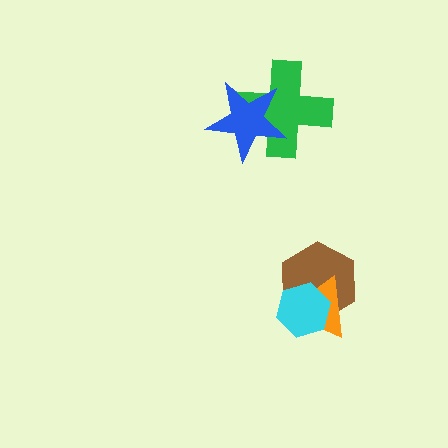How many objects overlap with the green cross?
1 object overlaps with the green cross.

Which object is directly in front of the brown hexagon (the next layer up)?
The orange triangle is directly in front of the brown hexagon.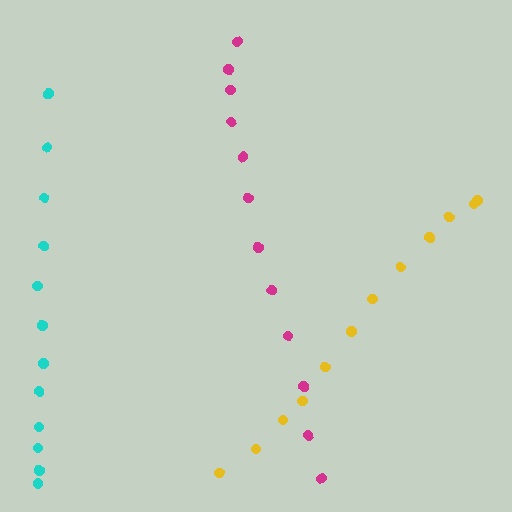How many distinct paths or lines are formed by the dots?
There are 3 distinct paths.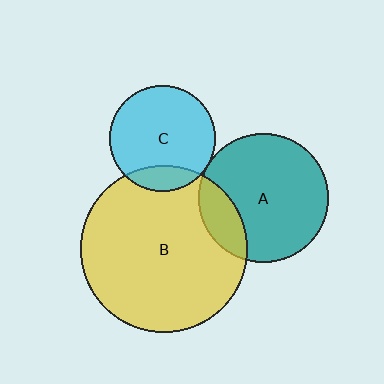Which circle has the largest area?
Circle B (yellow).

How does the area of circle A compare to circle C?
Approximately 1.5 times.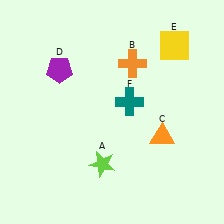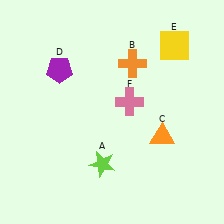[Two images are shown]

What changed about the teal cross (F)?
In Image 1, F is teal. In Image 2, it changed to pink.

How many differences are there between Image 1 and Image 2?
There is 1 difference between the two images.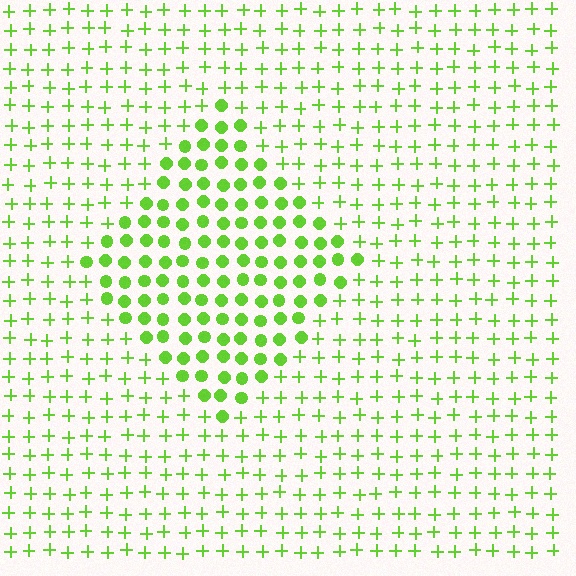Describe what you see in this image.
The image is filled with small lime elements arranged in a uniform grid. A diamond-shaped region contains circles, while the surrounding area contains plus signs. The boundary is defined purely by the change in element shape.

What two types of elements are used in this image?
The image uses circles inside the diamond region and plus signs outside it.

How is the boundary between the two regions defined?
The boundary is defined by a change in element shape: circles inside vs. plus signs outside. All elements share the same color and spacing.